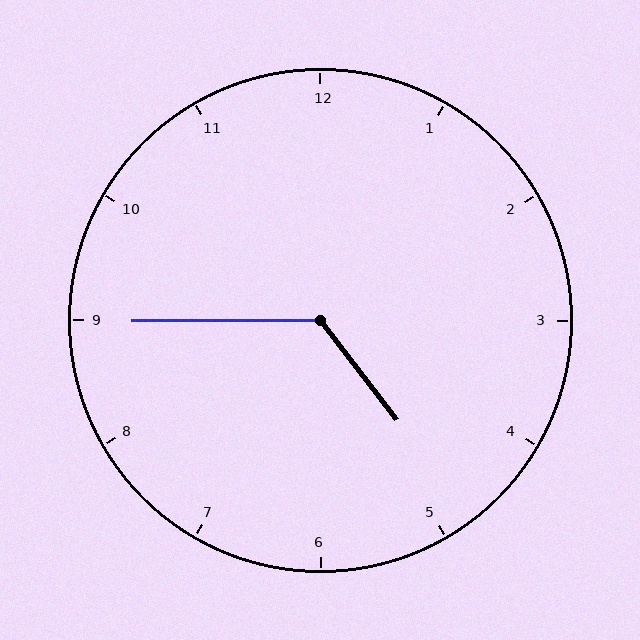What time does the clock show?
4:45.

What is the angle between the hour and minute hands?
Approximately 128 degrees.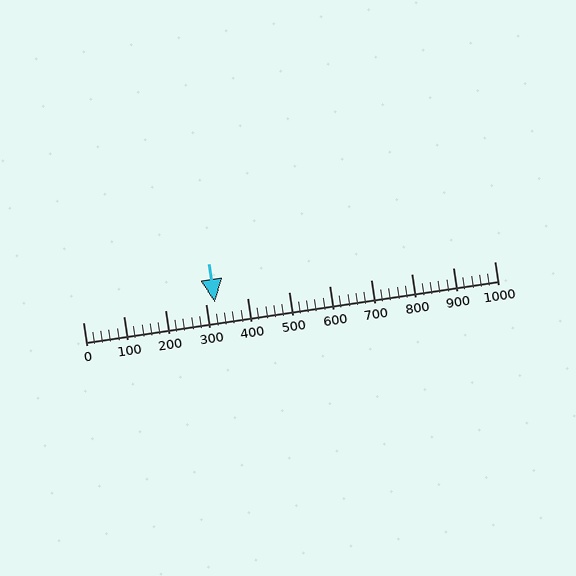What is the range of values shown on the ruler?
The ruler shows values from 0 to 1000.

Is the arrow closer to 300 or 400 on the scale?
The arrow is closer to 300.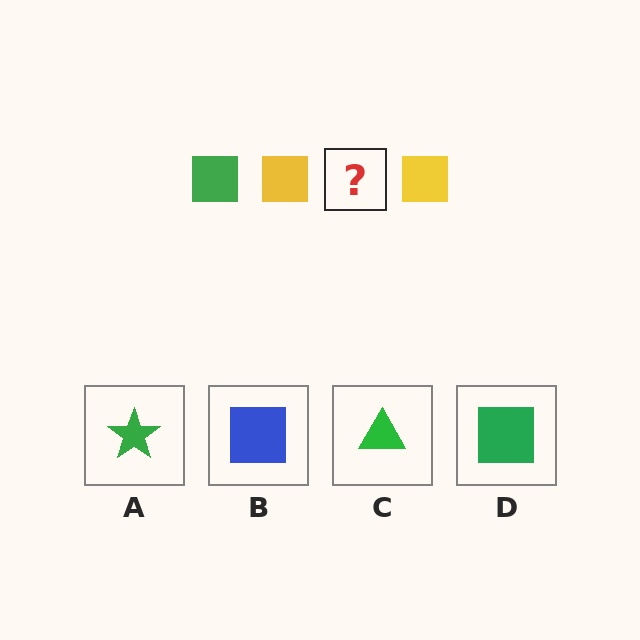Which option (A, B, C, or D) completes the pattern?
D.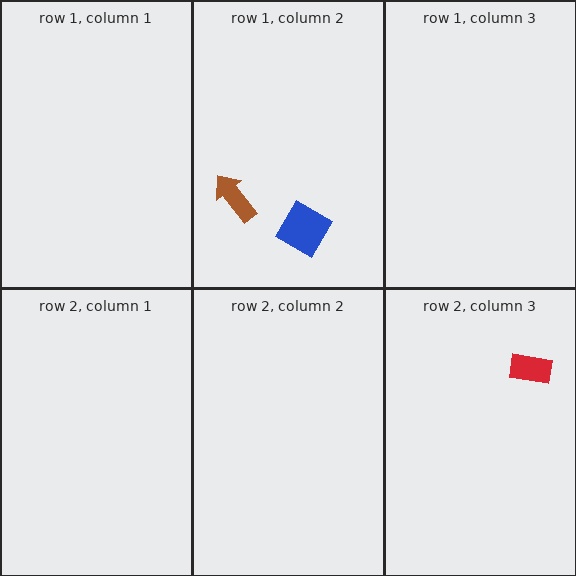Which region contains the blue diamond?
The row 1, column 2 region.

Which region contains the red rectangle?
The row 2, column 3 region.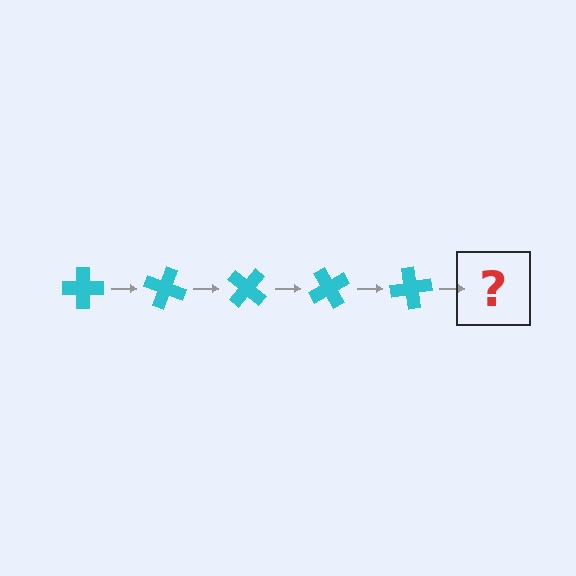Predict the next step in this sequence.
The next step is a cyan cross rotated 100 degrees.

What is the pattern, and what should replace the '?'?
The pattern is that the cross rotates 20 degrees each step. The '?' should be a cyan cross rotated 100 degrees.